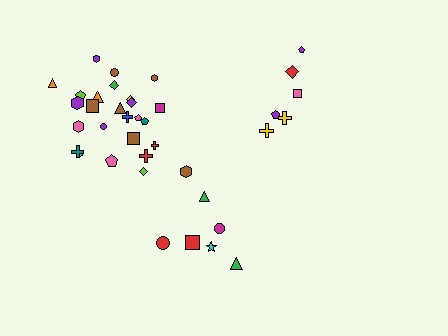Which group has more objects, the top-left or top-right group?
The top-left group.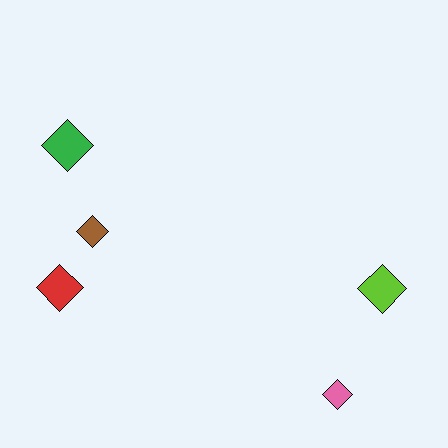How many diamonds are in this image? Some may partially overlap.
There are 5 diamonds.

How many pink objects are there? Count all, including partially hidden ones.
There is 1 pink object.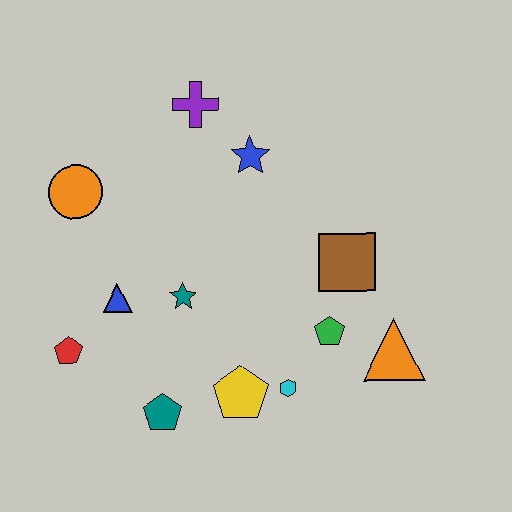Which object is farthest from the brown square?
The red pentagon is farthest from the brown square.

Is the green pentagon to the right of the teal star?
Yes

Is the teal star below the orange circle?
Yes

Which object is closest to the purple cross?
The blue star is closest to the purple cross.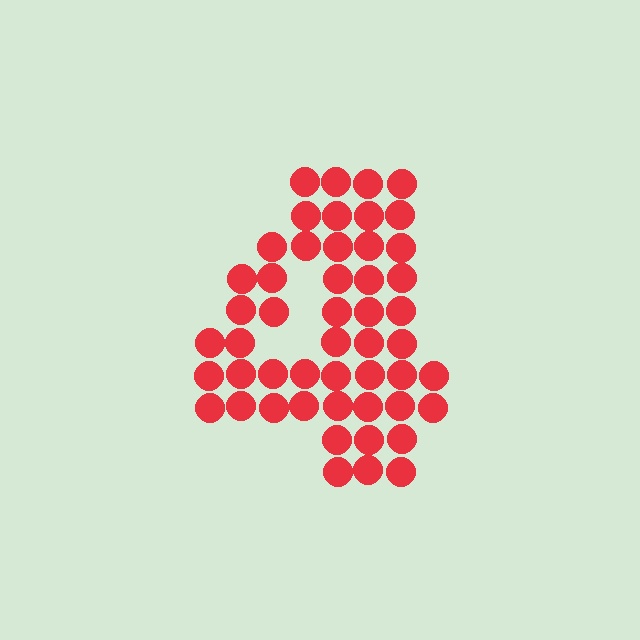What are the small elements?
The small elements are circles.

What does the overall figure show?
The overall figure shows the digit 4.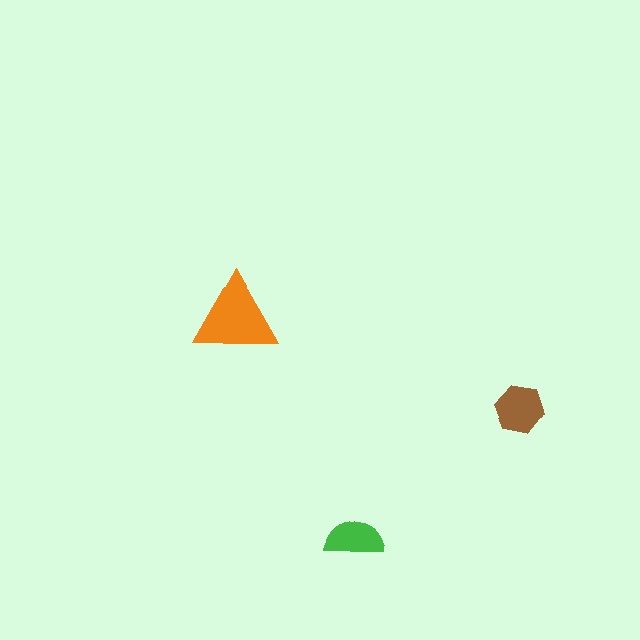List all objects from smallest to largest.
The green semicircle, the brown hexagon, the orange triangle.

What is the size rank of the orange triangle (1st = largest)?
1st.